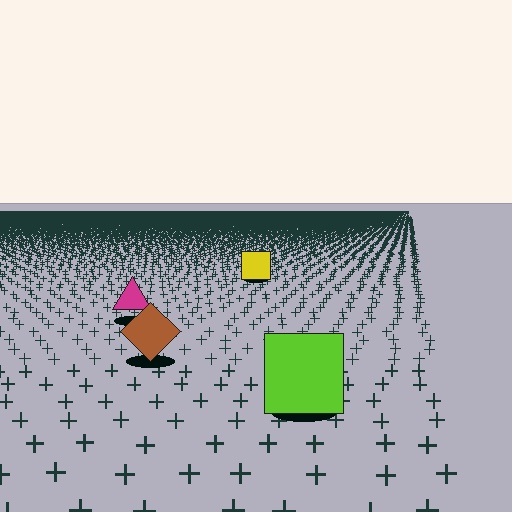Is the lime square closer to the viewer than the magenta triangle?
Yes. The lime square is closer — you can tell from the texture gradient: the ground texture is coarser near it.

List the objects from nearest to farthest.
From nearest to farthest: the lime square, the brown diamond, the magenta triangle, the yellow square.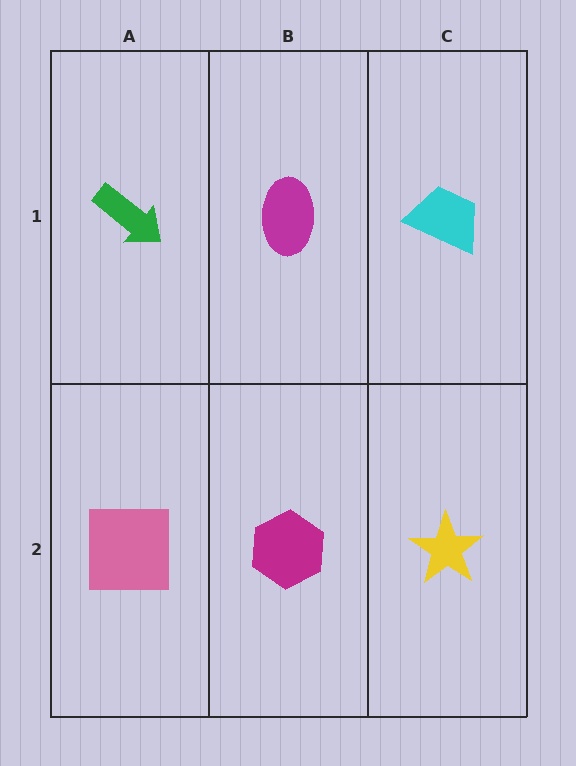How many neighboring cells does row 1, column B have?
3.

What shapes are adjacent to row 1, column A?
A pink square (row 2, column A), a magenta ellipse (row 1, column B).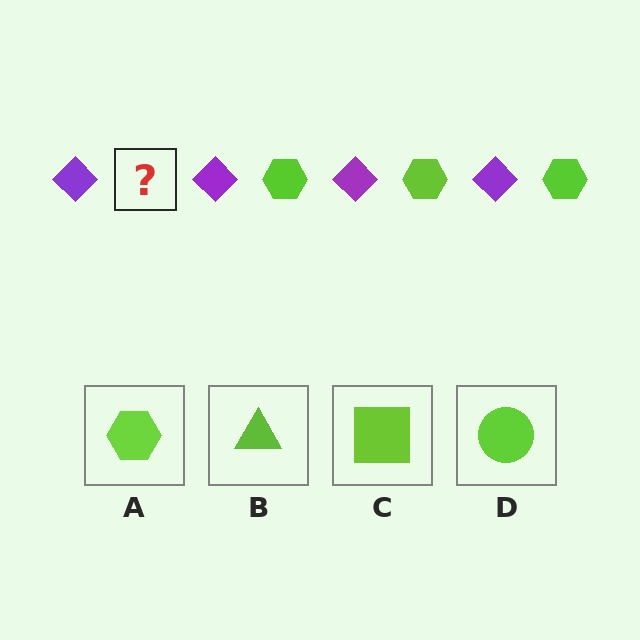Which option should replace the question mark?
Option A.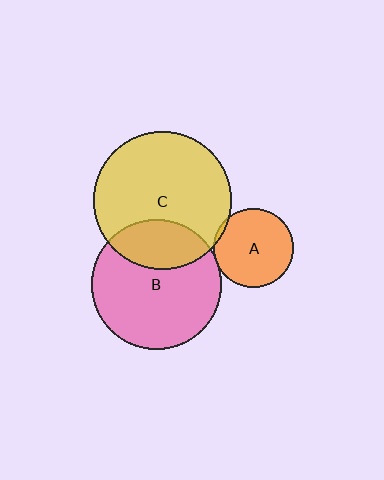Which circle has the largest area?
Circle C (yellow).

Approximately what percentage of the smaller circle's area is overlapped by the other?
Approximately 30%.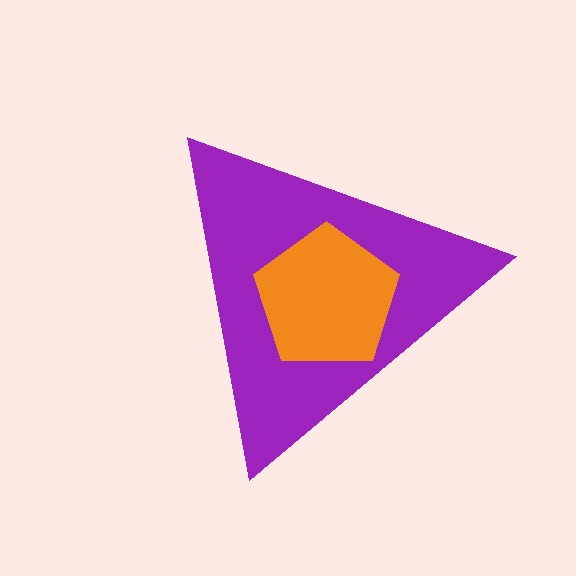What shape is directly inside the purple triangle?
The orange pentagon.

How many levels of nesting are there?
2.